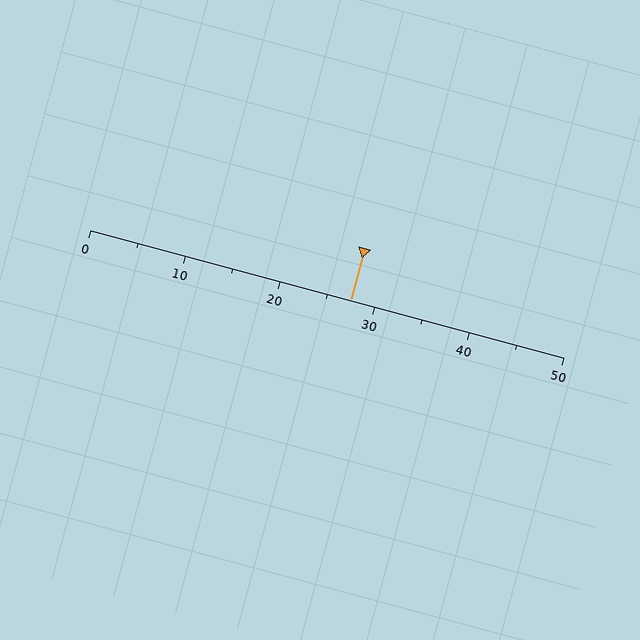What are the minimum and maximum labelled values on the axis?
The axis runs from 0 to 50.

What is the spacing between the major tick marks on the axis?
The major ticks are spaced 10 apart.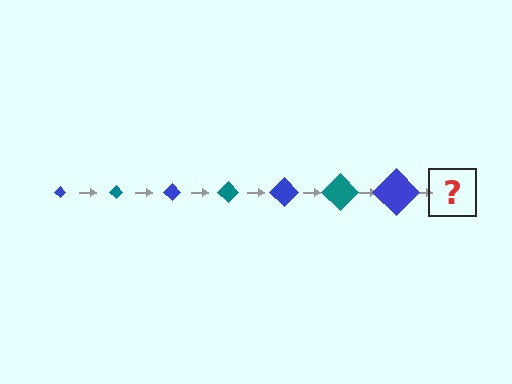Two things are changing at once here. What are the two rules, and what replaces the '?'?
The two rules are that the diamond grows larger each step and the color cycles through blue and teal. The '?' should be a teal diamond, larger than the previous one.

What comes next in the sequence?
The next element should be a teal diamond, larger than the previous one.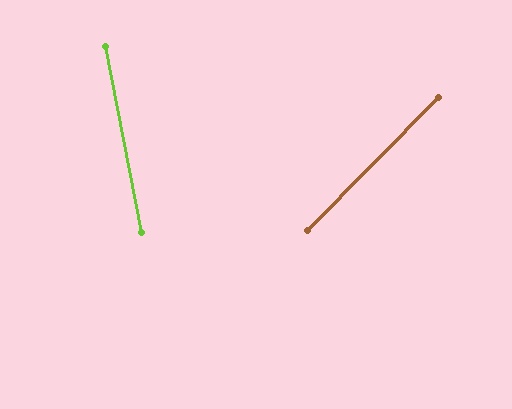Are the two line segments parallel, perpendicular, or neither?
Neither parallel nor perpendicular — they differ by about 55°.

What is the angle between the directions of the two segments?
Approximately 55 degrees.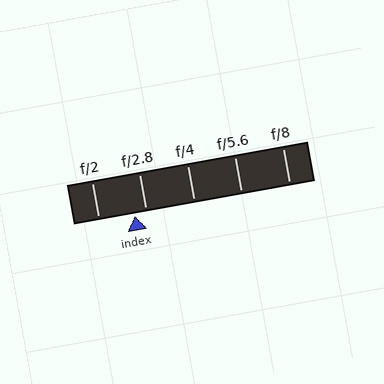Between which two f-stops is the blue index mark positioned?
The index mark is between f/2 and f/2.8.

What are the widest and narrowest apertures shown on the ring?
The widest aperture shown is f/2 and the narrowest is f/8.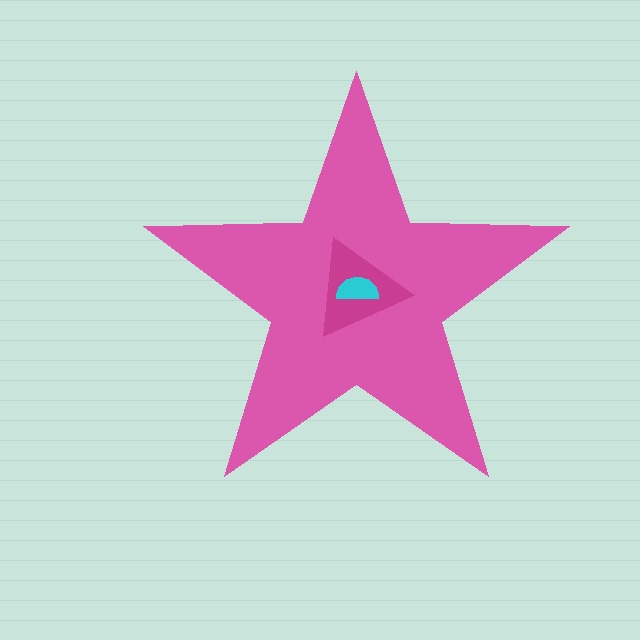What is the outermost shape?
The pink star.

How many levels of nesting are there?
3.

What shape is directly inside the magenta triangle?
The cyan semicircle.